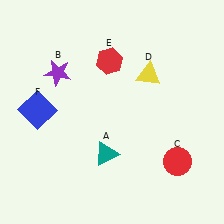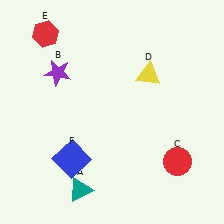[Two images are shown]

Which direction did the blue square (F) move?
The blue square (F) moved down.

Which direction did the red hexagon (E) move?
The red hexagon (E) moved left.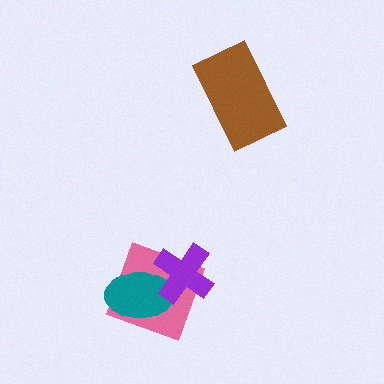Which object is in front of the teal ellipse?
The purple cross is in front of the teal ellipse.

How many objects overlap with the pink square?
2 objects overlap with the pink square.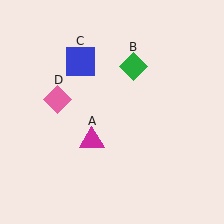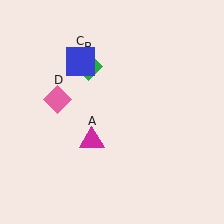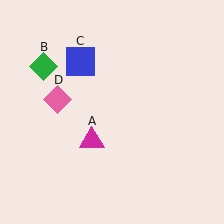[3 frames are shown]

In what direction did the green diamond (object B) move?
The green diamond (object B) moved left.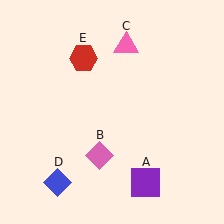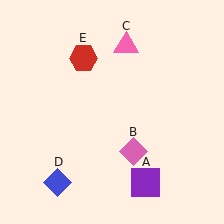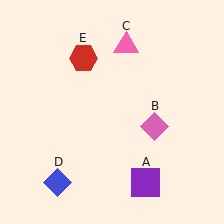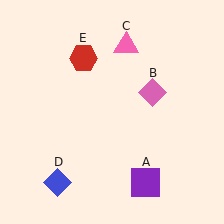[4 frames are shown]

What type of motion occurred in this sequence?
The pink diamond (object B) rotated counterclockwise around the center of the scene.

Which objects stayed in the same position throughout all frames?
Purple square (object A) and pink triangle (object C) and blue diamond (object D) and red hexagon (object E) remained stationary.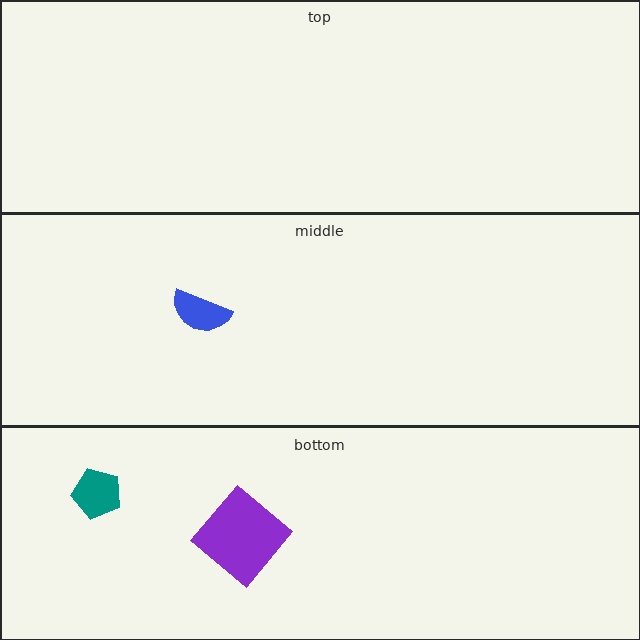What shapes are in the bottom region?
The purple diamond, the teal pentagon.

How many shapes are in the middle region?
1.